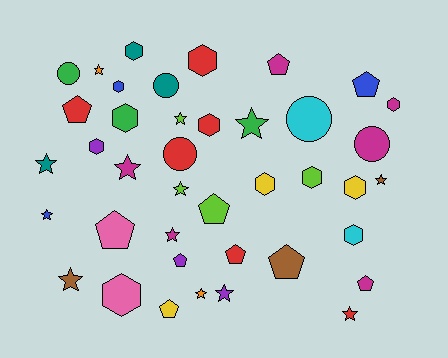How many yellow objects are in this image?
There are 3 yellow objects.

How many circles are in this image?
There are 5 circles.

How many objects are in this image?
There are 40 objects.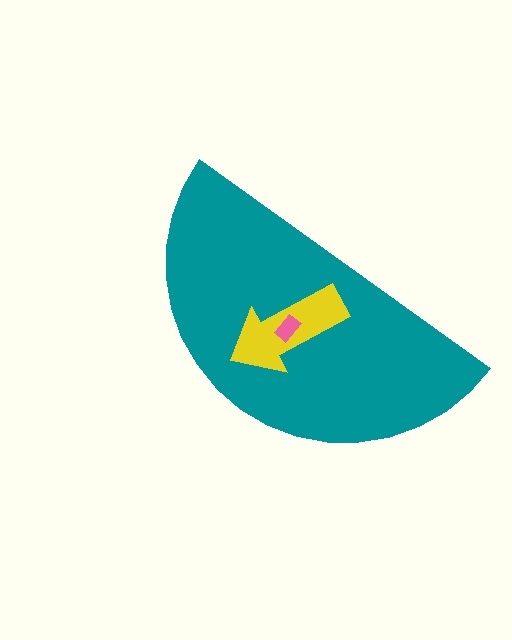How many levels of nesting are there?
3.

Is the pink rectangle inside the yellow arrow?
Yes.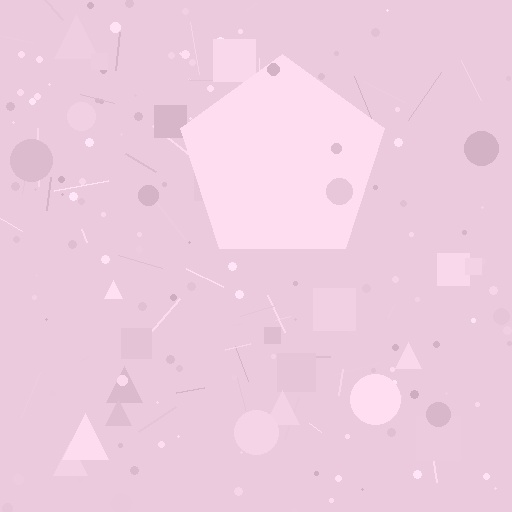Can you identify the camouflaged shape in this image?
The camouflaged shape is a pentagon.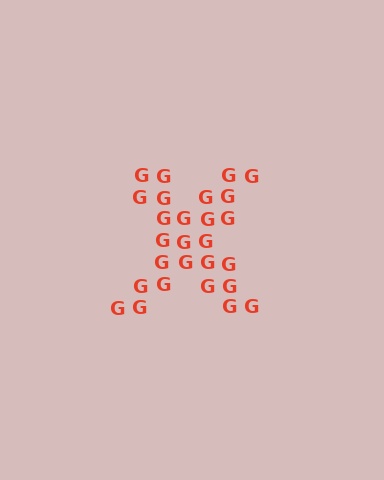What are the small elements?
The small elements are letter G's.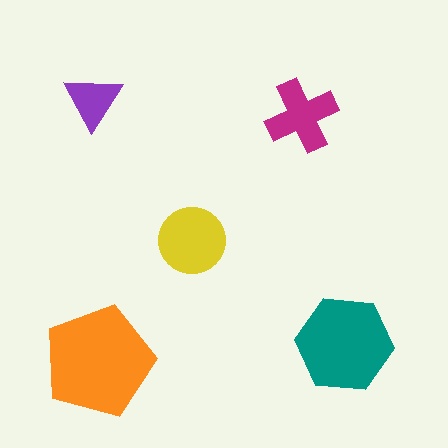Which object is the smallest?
The purple triangle.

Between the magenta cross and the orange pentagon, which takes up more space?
The orange pentagon.